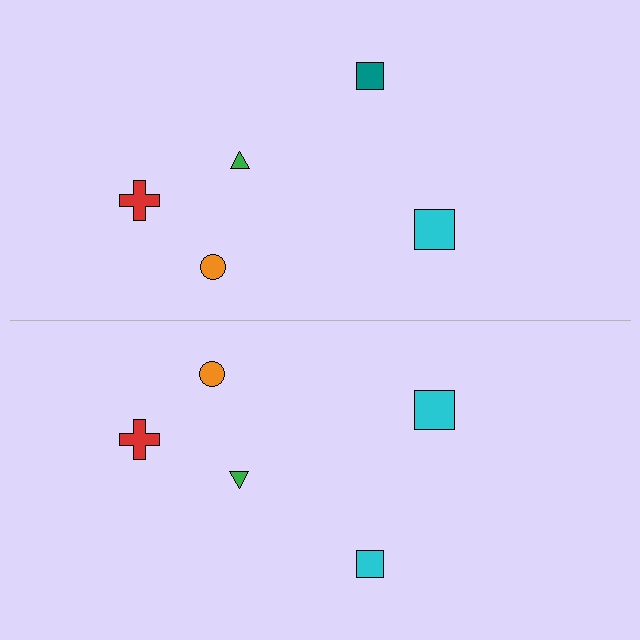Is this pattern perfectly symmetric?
No, the pattern is not perfectly symmetric. The cyan square on the bottom side breaks the symmetry — its mirror counterpart is teal.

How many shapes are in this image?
There are 10 shapes in this image.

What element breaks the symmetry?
The cyan square on the bottom side breaks the symmetry — its mirror counterpart is teal.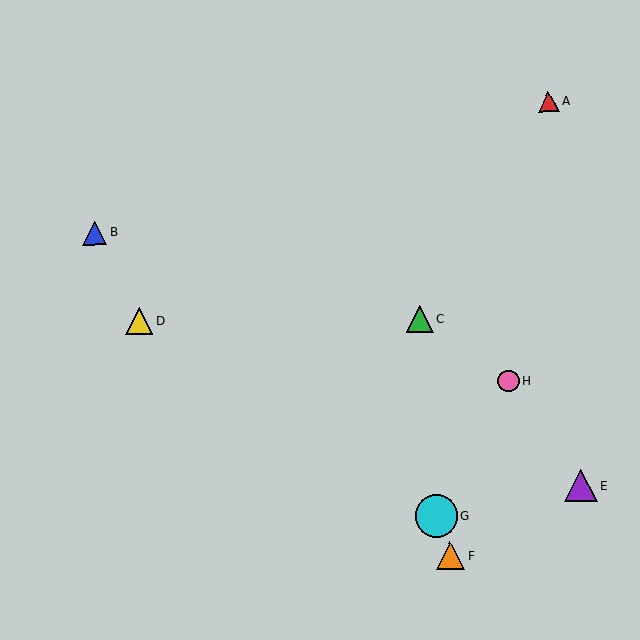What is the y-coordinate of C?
Object C is at y≈319.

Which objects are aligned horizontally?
Objects C, D are aligned horizontally.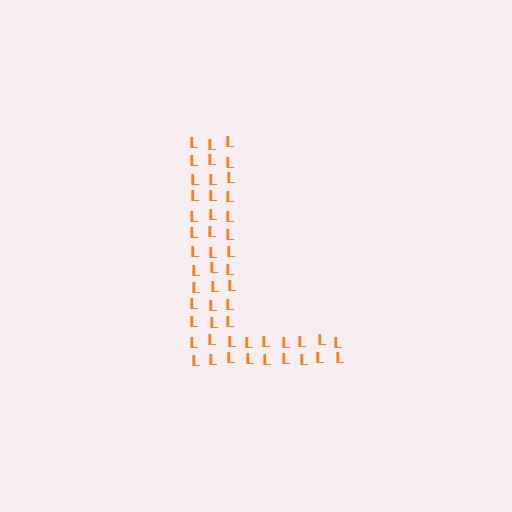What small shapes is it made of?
It is made of small letter L's.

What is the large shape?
The large shape is the letter L.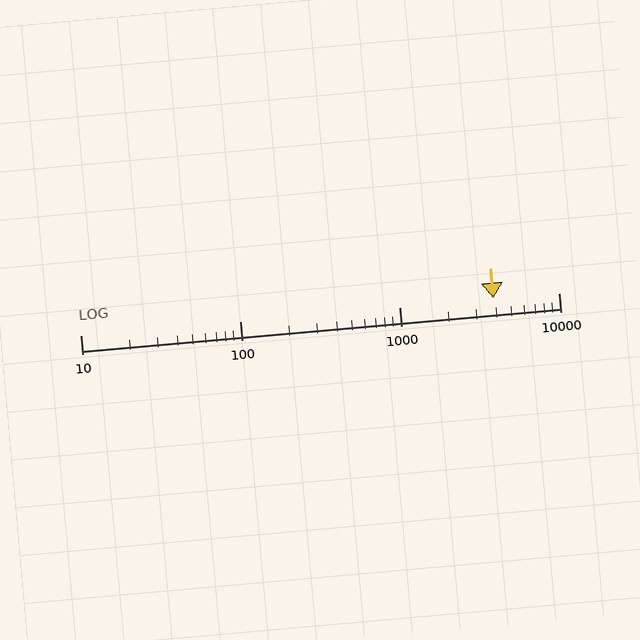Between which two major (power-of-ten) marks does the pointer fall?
The pointer is between 1000 and 10000.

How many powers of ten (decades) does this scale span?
The scale spans 3 decades, from 10 to 10000.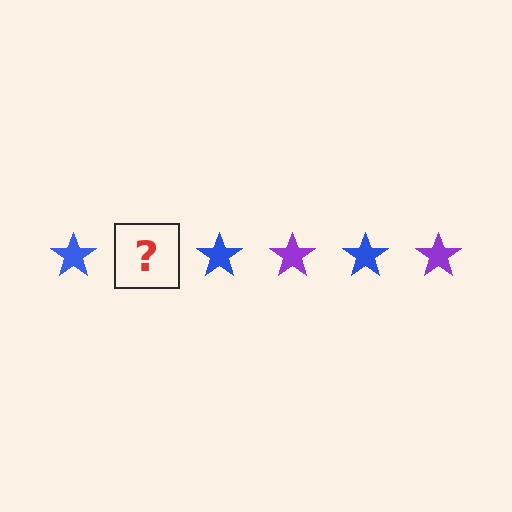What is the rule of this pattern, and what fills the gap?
The rule is that the pattern cycles through blue, purple stars. The gap should be filled with a purple star.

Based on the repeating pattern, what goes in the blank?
The blank should be a purple star.